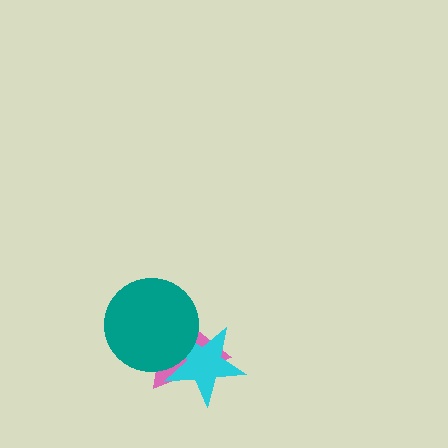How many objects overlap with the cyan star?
2 objects overlap with the cyan star.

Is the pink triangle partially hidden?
Yes, it is partially covered by another shape.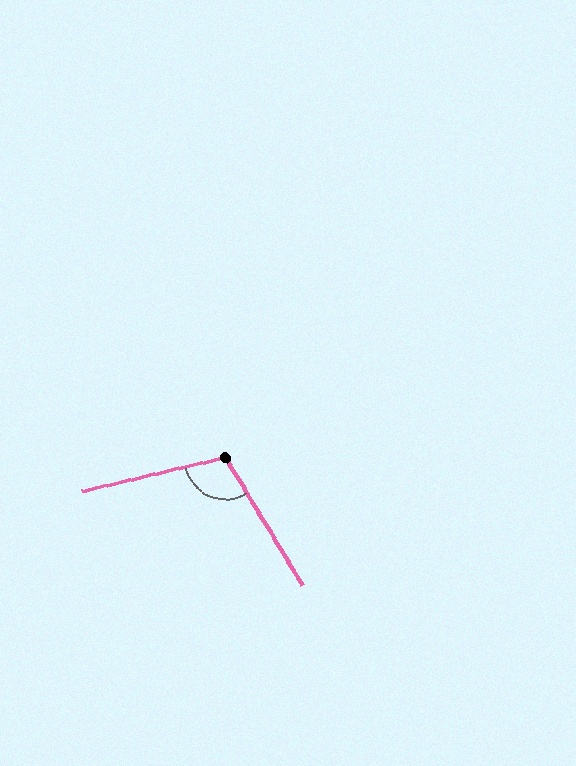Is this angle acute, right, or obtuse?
It is obtuse.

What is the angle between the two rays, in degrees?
Approximately 108 degrees.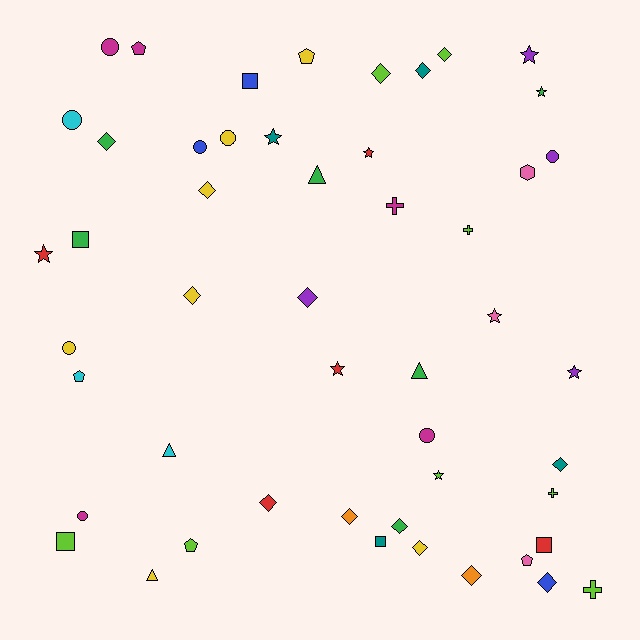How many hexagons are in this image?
There is 1 hexagon.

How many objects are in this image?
There are 50 objects.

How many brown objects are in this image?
There are no brown objects.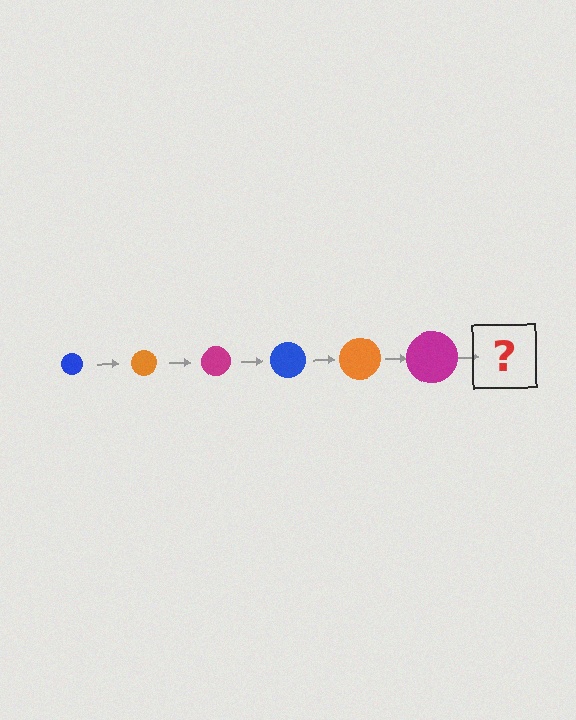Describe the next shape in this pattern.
It should be a blue circle, larger than the previous one.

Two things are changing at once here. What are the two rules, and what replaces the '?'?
The two rules are that the circle grows larger each step and the color cycles through blue, orange, and magenta. The '?' should be a blue circle, larger than the previous one.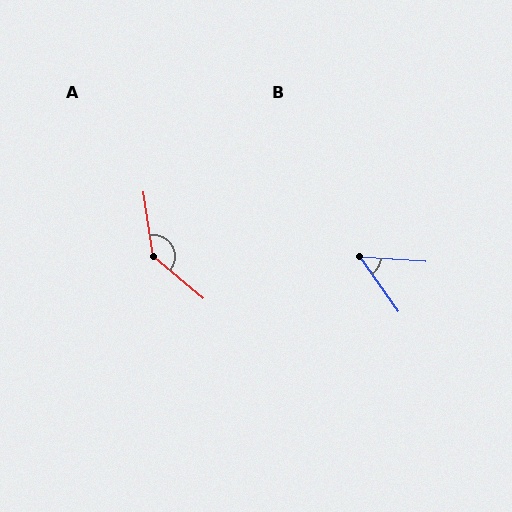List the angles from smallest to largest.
B (52°), A (139°).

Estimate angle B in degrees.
Approximately 52 degrees.